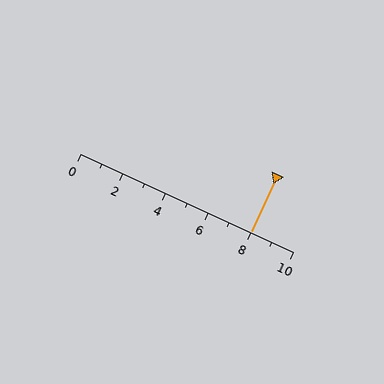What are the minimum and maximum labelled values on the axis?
The axis runs from 0 to 10.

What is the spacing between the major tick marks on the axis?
The major ticks are spaced 2 apart.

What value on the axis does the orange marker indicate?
The marker indicates approximately 8.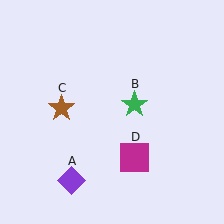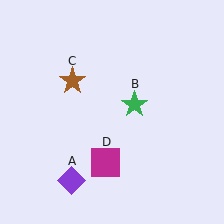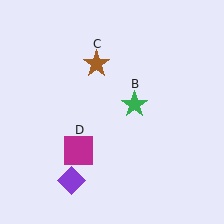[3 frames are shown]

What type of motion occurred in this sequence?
The brown star (object C), magenta square (object D) rotated clockwise around the center of the scene.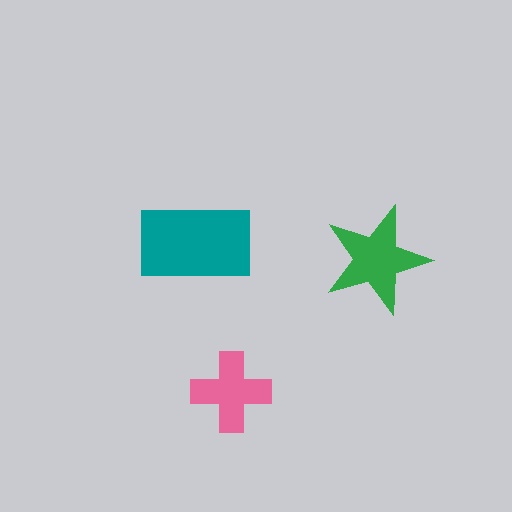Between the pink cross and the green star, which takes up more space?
The green star.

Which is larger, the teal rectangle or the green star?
The teal rectangle.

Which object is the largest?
The teal rectangle.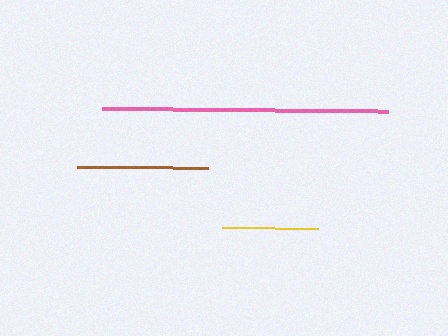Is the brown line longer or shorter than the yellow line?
The brown line is longer than the yellow line.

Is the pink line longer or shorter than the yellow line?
The pink line is longer than the yellow line.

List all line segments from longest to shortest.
From longest to shortest: pink, brown, yellow.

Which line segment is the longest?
The pink line is the longest at approximately 286 pixels.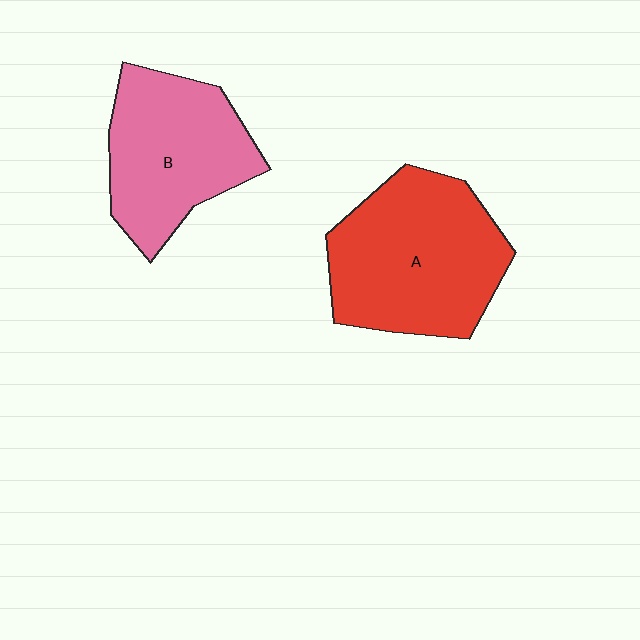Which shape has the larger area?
Shape A (red).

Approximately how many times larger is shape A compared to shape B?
Approximately 1.2 times.